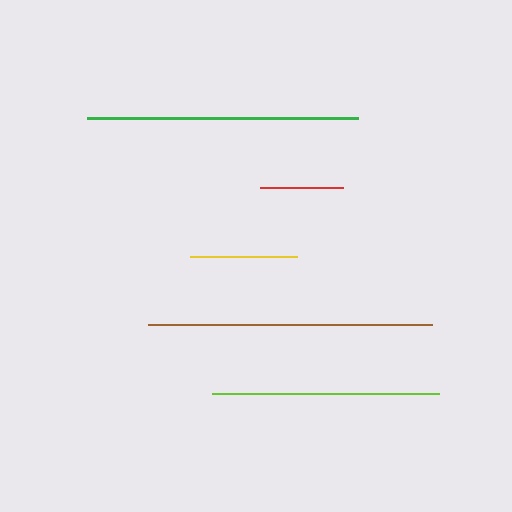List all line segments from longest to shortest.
From longest to shortest: brown, green, lime, yellow, red.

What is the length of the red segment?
The red segment is approximately 83 pixels long.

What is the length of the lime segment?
The lime segment is approximately 226 pixels long.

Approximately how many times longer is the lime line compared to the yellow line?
The lime line is approximately 2.1 times the length of the yellow line.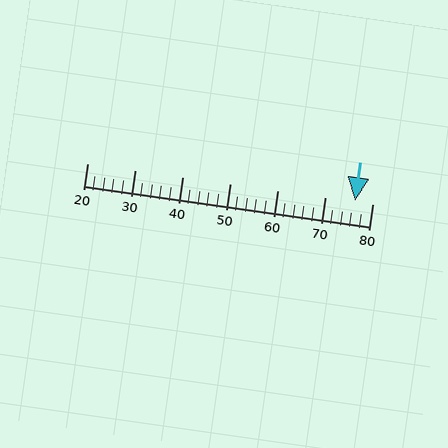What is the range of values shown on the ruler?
The ruler shows values from 20 to 80.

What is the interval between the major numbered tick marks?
The major tick marks are spaced 10 units apart.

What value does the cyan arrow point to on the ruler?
The cyan arrow points to approximately 76.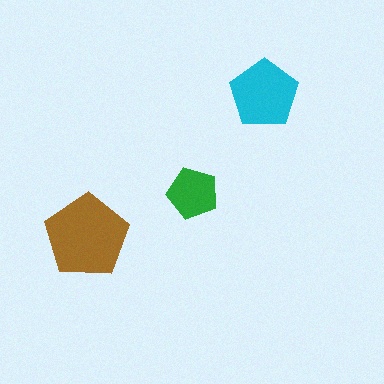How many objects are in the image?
There are 3 objects in the image.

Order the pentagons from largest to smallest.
the brown one, the cyan one, the green one.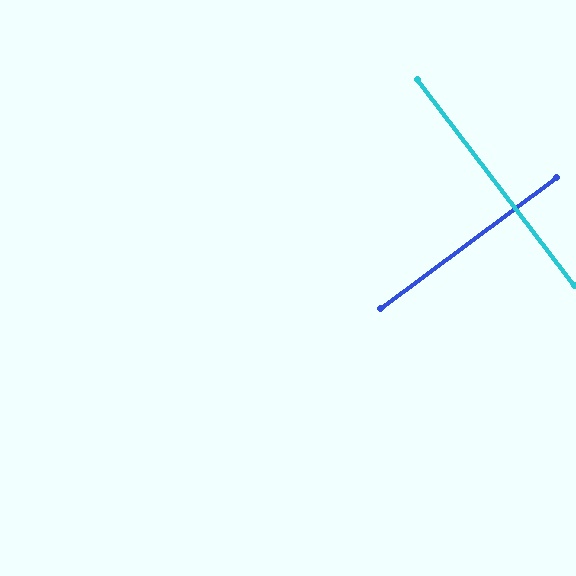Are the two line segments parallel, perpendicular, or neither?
Perpendicular — they meet at approximately 89°.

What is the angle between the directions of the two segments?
Approximately 89 degrees.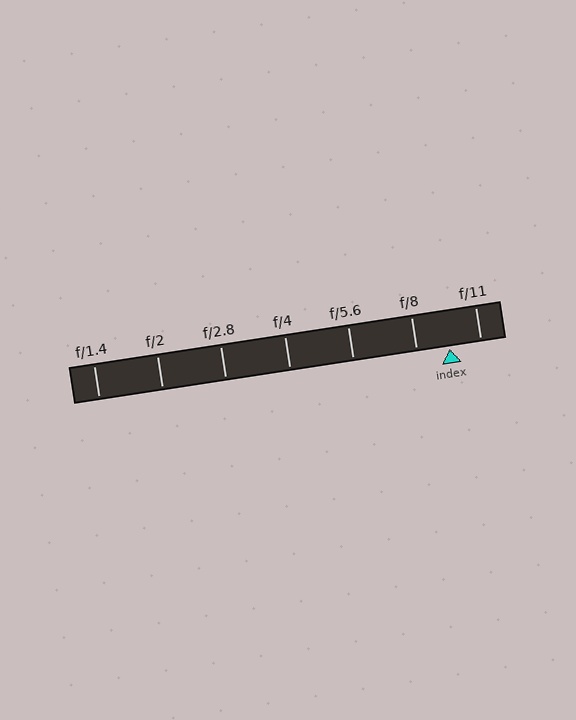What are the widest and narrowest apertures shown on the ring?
The widest aperture shown is f/1.4 and the narrowest is f/11.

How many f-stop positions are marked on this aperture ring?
There are 7 f-stop positions marked.